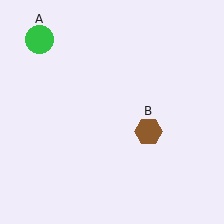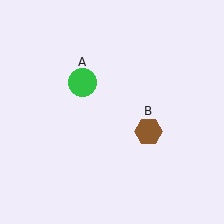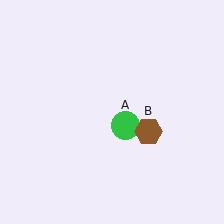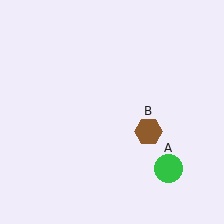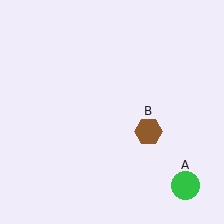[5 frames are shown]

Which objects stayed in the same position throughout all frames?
Brown hexagon (object B) remained stationary.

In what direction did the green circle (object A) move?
The green circle (object A) moved down and to the right.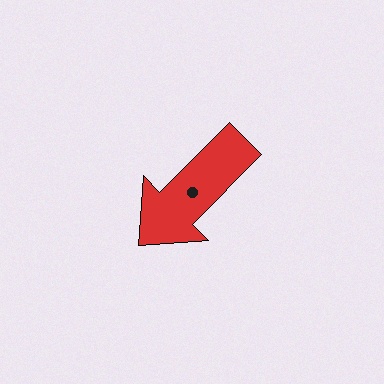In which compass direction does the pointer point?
Southwest.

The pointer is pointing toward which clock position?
Roughly 7 o'clock.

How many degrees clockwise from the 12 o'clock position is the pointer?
Approximately 225 degrees.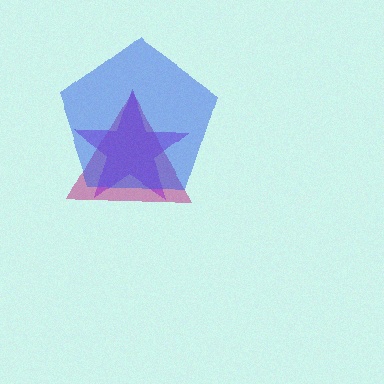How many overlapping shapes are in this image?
There are 3 overlapping shapes in the image.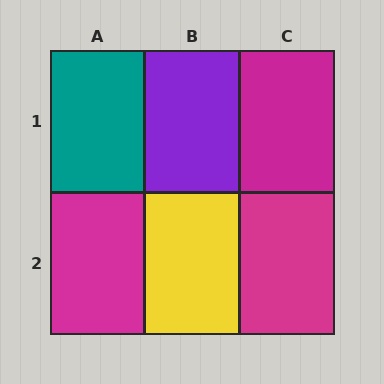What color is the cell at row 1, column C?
Magenta.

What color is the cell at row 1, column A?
Teal.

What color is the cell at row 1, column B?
Purple.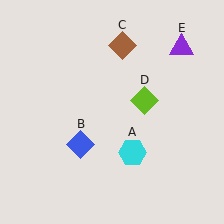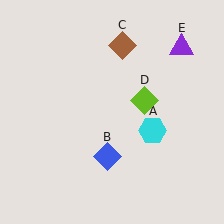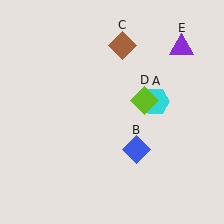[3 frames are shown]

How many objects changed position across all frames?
2 objects changed position: cyan hexagon (object A), blue diamond (object B).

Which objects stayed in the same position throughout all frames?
Brown diamond (object C) and lime diamond (object D) and purple triangle (object E) remained stationary.